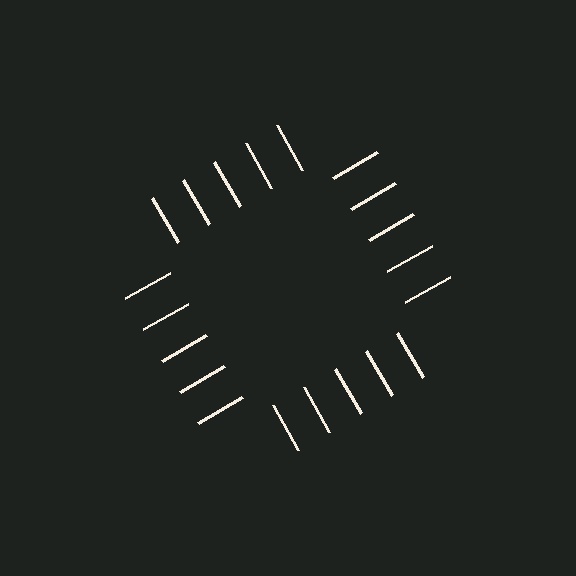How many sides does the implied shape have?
4 sides — the line-ends trace a square.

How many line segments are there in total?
20 — 5 along each of the 4 edges.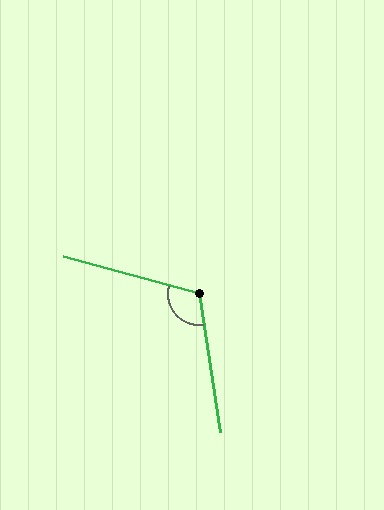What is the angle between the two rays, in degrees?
Approximately 114 degrees.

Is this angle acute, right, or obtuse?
It is obtuse.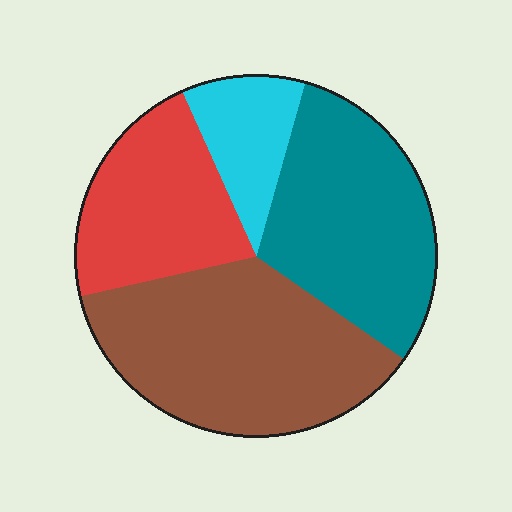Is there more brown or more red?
Brown.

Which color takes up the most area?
Brown, at roughly 35%.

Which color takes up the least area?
Cyan, at roughly 10%.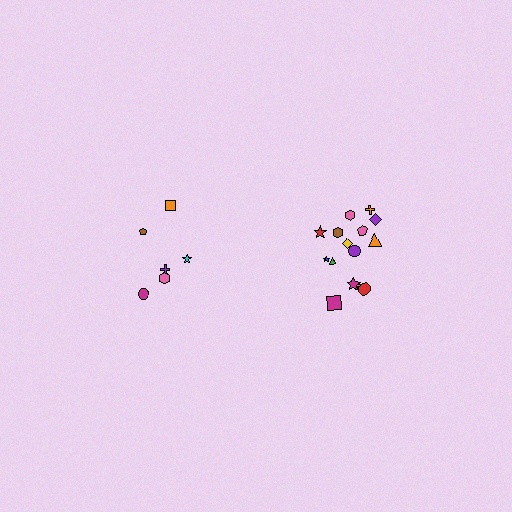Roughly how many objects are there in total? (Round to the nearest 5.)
Roughly 20 objects in total.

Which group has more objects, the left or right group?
The right group.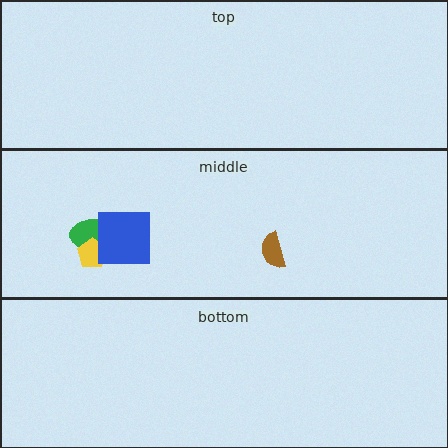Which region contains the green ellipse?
The middle region.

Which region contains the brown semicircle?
The middle region.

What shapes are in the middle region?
The green ellipse, the brown semicircle, the yellow pentagon, the blue square.